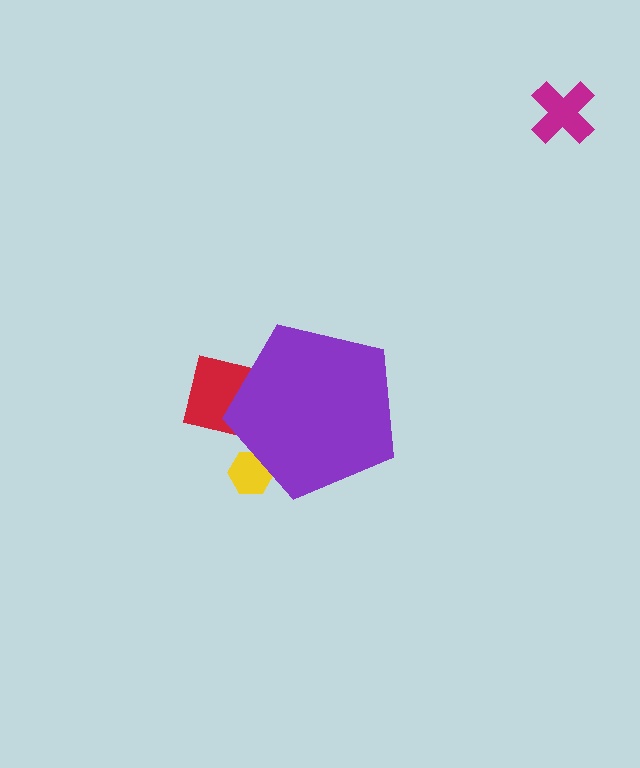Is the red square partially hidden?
Yes, the red square is partially hidden behind the purple pentagon.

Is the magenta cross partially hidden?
No, the magenta cross is fully visible.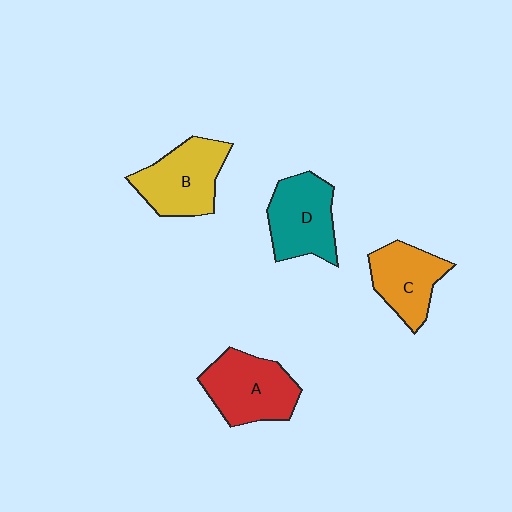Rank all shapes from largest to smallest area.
From largest to smallest: A (red), B (yellow), D (teal), C (orange).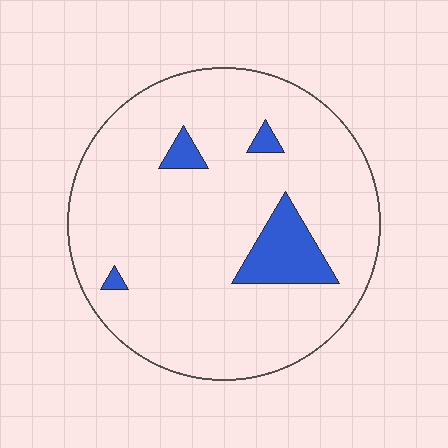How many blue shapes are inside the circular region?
4.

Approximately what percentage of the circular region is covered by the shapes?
Approximately 10%.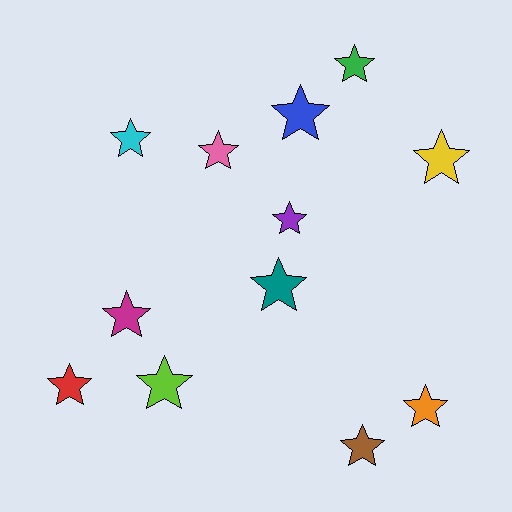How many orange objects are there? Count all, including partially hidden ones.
There is 1 orange object.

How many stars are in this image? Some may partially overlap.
There are 12 stars.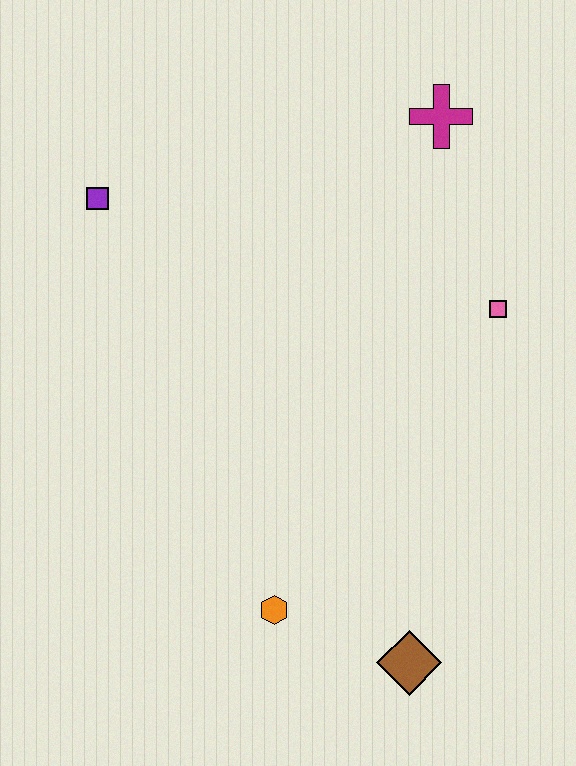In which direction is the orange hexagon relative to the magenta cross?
The orange hexagon is below the magenta cross.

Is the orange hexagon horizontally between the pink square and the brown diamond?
No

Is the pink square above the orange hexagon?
Yes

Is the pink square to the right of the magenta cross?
Yes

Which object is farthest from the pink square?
The purple square is farthest from the pink square.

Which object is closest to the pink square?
The magenta cross is closest to the pink square.